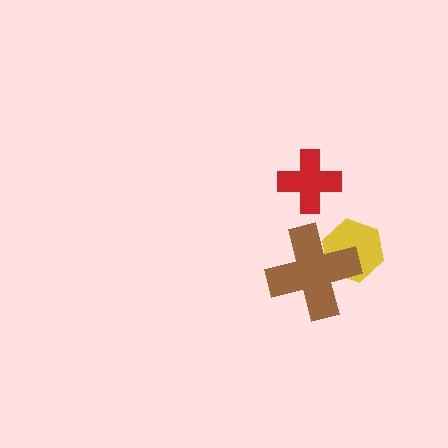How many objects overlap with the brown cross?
1 object overlaps with the brown cross.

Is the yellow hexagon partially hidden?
Yes, it is partially covered by another shape.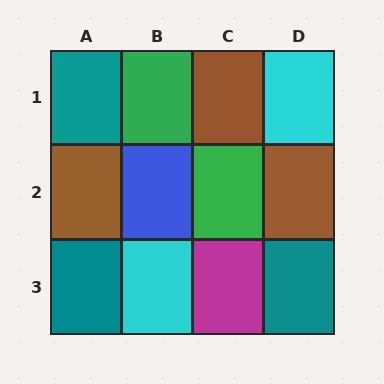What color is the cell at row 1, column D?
Cyan.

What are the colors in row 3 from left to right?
Teal, cyan, magenta, teal.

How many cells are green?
2 cells are green.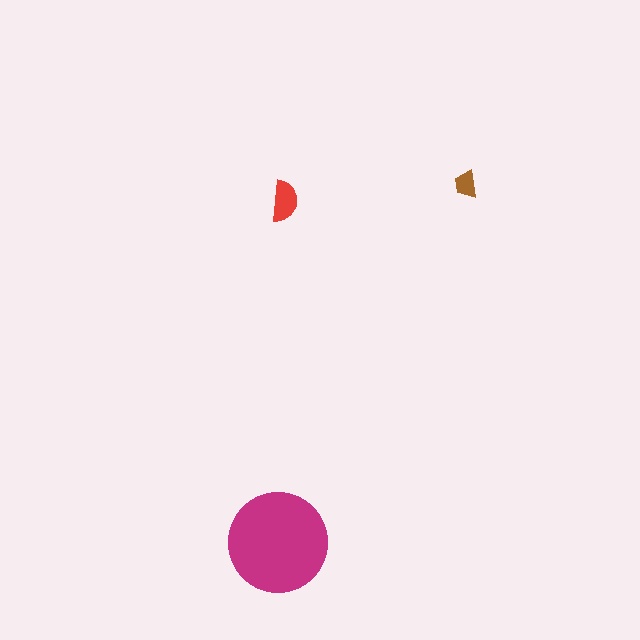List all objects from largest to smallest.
The magenta circle, the red semicircle, the brown trapezoid.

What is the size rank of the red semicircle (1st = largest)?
2nd.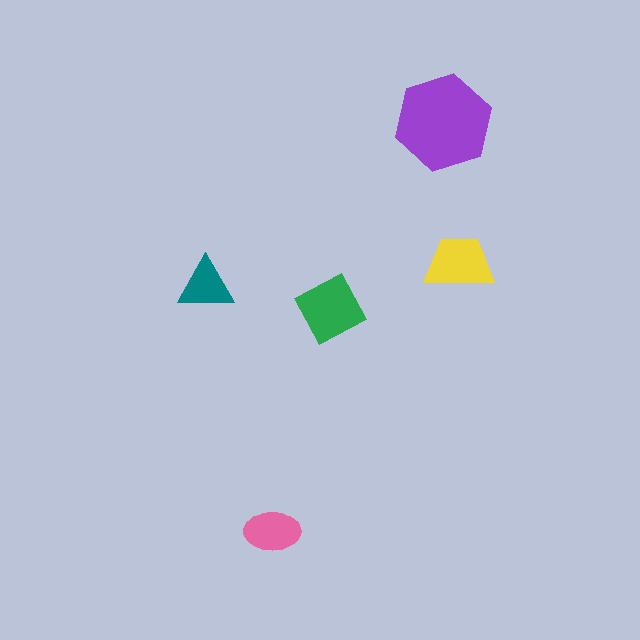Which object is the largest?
The purple hexagon.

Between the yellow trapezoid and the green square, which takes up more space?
The green square.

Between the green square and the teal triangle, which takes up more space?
The green square.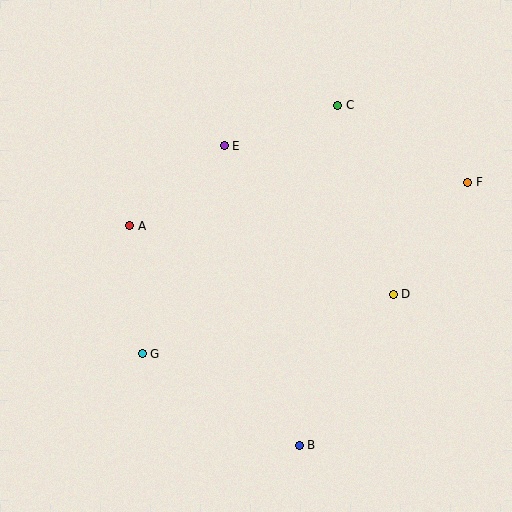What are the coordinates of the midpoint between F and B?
The midpoint between F and B is at (384, 314).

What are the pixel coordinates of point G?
Point G is at (142, 354).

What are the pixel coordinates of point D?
Point D is at (393, 294).